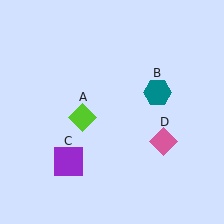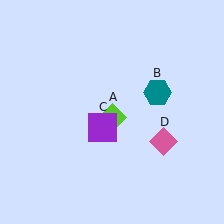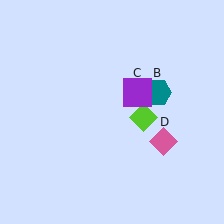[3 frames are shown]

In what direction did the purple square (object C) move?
The purple square (object C) moved up and to the right.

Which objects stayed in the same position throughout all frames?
Teal hexagon (object B) and pink diamond (object D) remained stationary.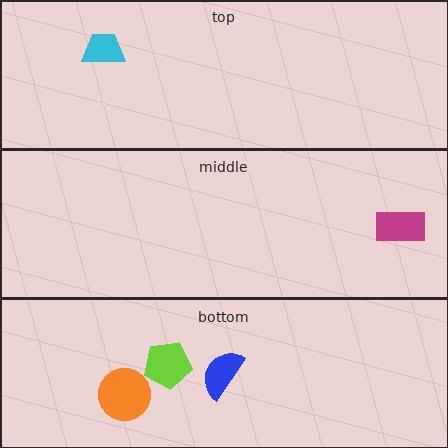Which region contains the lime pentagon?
The bottom region.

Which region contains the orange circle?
The bottom region.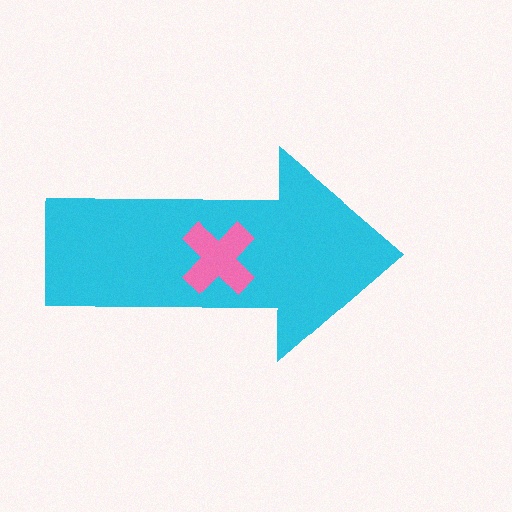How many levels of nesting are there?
2.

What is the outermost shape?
The cyan arrow.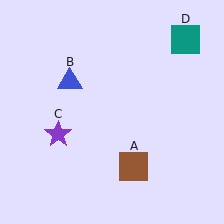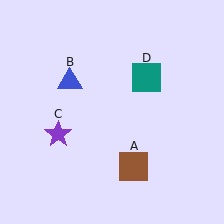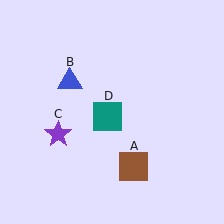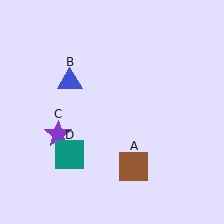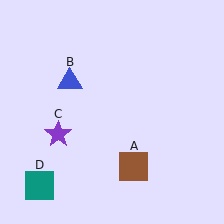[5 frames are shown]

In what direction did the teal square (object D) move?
The teal square (object D) moved down and to the left.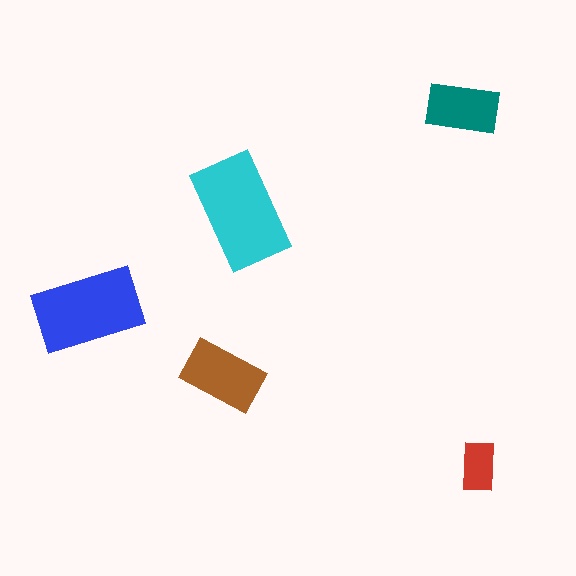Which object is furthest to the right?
The red rectangle is rightmost.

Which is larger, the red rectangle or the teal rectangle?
The teal one.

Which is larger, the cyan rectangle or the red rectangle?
The cyan one.